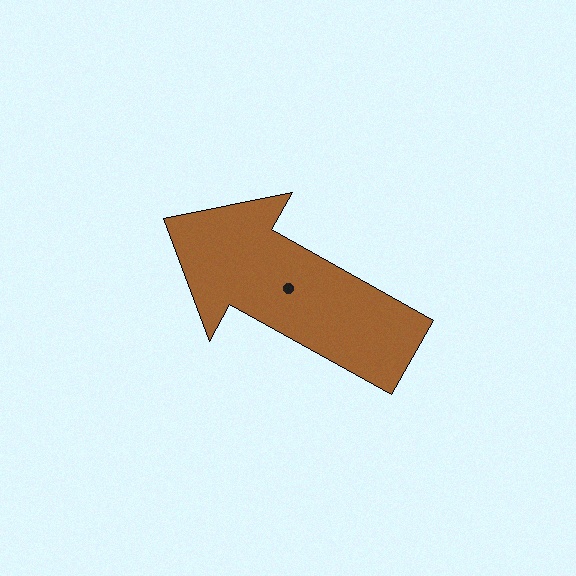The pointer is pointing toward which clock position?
Roughly 10 o'clock.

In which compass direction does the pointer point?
Northwest.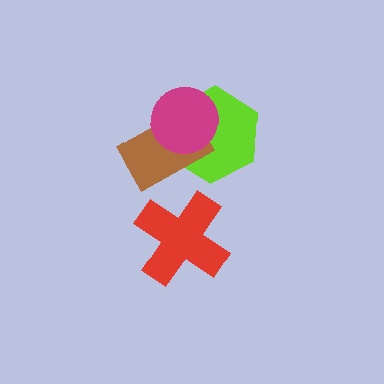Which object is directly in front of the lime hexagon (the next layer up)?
The brown rectangle is directly in front of the lime hexagon.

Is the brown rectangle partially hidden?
Yes, it is partially covered by another shape.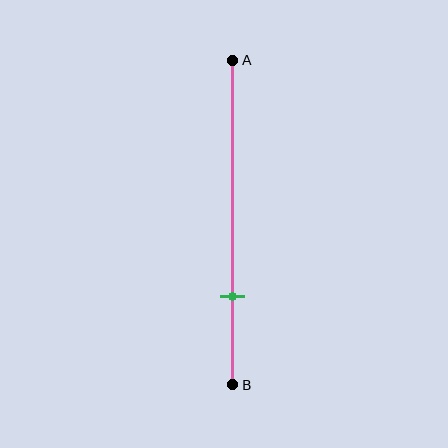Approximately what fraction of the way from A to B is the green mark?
The green mark is approximately 75% of the way from A to B.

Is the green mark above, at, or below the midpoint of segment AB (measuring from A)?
The green mark is below the midpoint of segment AB.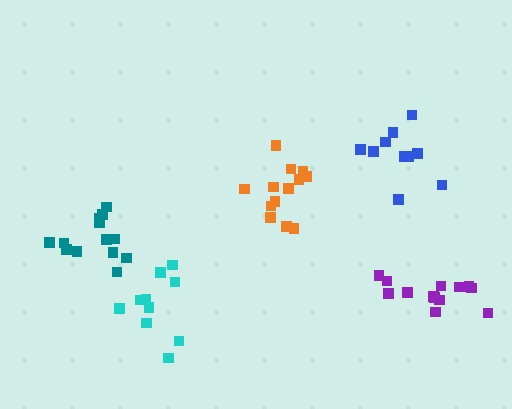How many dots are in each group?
Group 1: 10 dots, Group 2: 13 dots, Group 3: 10 dots, Group 4: 13 dots, Group 5: 13 dots (59 total).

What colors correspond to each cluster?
The clusters are colored: cyan, purple, blue, teal, orange.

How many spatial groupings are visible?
There are 5 spatial groupings.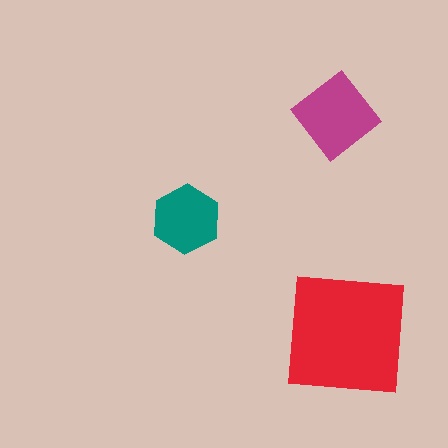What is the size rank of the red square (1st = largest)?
1st.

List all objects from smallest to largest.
The teal hexagon, the magenta diamond, the red square.